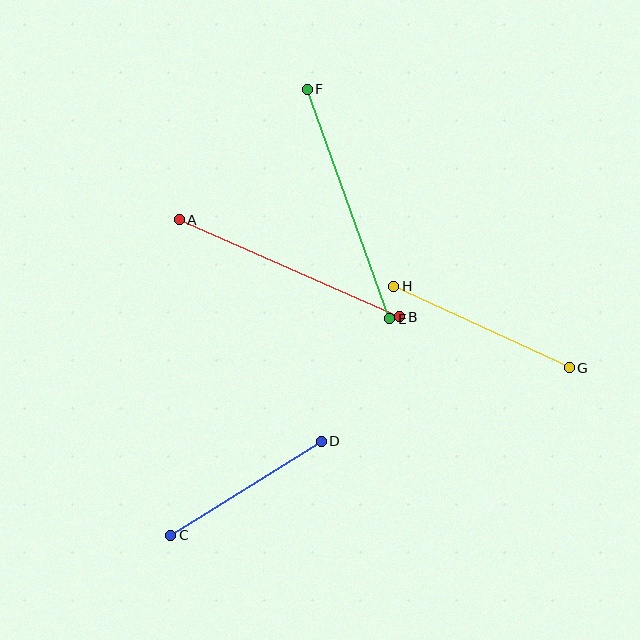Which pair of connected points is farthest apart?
Points E and F are farthest apart.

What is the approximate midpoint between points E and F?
The midpoint is at approximately (348, 204) pixels.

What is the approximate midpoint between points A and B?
The midpoint is at approximately (289, 268) pixels.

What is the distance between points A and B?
The distance is approximately 241 pixels.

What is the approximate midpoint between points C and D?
The midpoint is at approximately (246, 488) pixels.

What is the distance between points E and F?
The distance is approximately 244 pixels.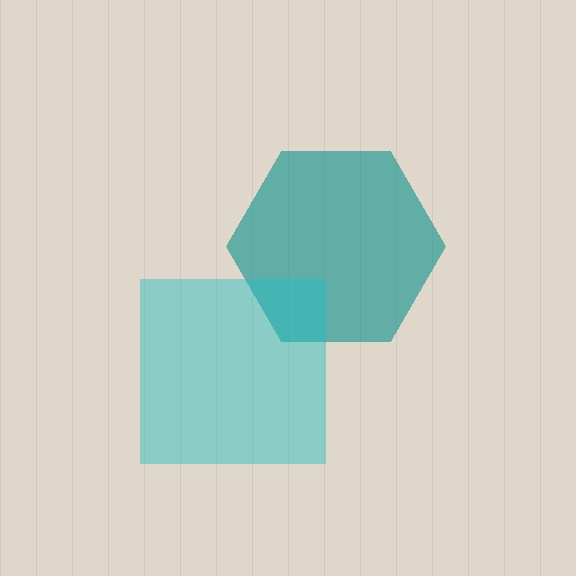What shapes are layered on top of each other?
The layered shapes are: a teal hexagon, a cyan square.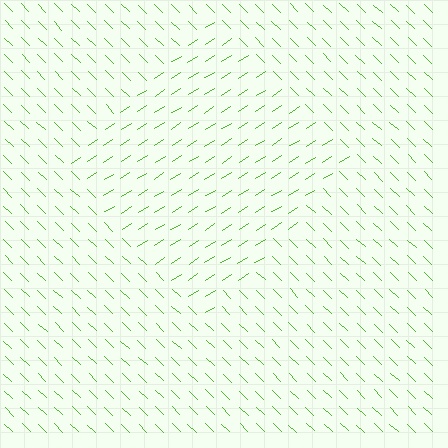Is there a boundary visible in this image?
Yes, there is a texture boundary formed by a change in line orientation.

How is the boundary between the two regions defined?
The boundary is defined purely by a change in line orientation (approximately 77 degrees difference). All lines are the same color and thickness.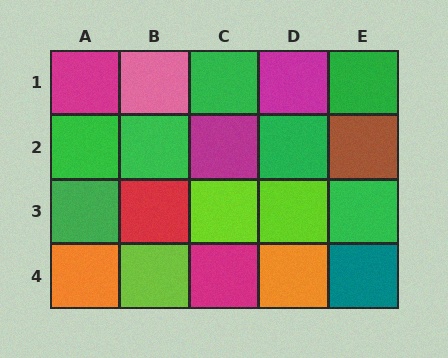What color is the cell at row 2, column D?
Green.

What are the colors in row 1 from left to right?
Magenta, pink, green, magenta, green.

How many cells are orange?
2 cells are orange.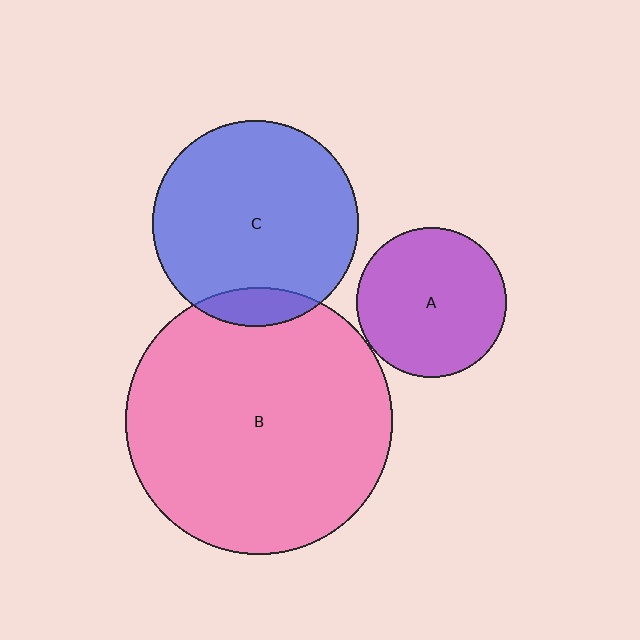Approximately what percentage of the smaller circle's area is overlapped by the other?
Approximately 10%.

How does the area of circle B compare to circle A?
Approximately 3.2 times.